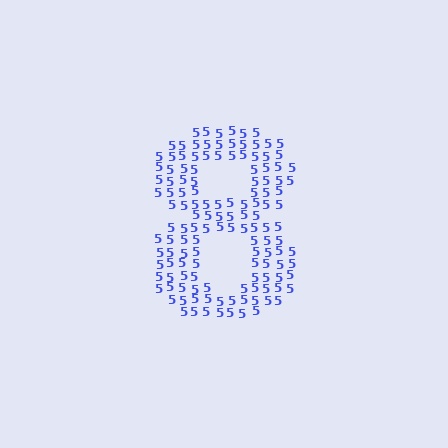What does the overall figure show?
The overall figure shows the digit 8.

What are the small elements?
The small elements are digit 5's.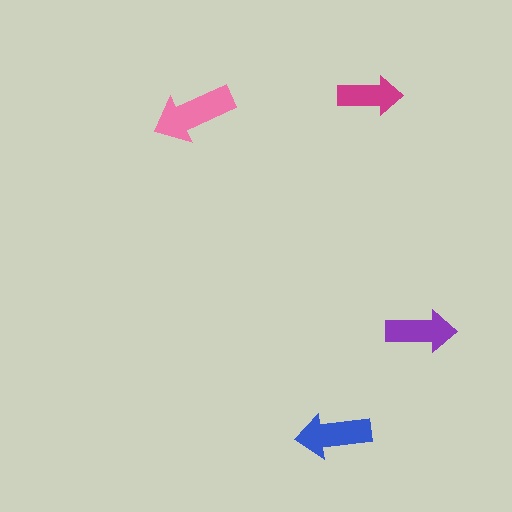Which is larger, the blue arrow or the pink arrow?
The pink one.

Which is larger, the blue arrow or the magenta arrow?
The blue one.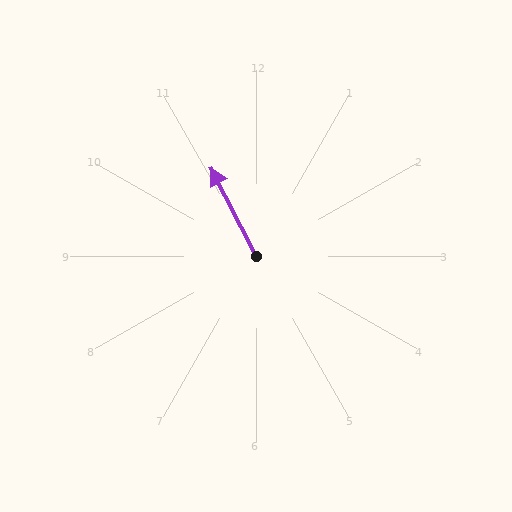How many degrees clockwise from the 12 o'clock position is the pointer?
Approximately 333 degrees.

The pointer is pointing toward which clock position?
Roughly 11 o'clock.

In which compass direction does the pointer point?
Northwest.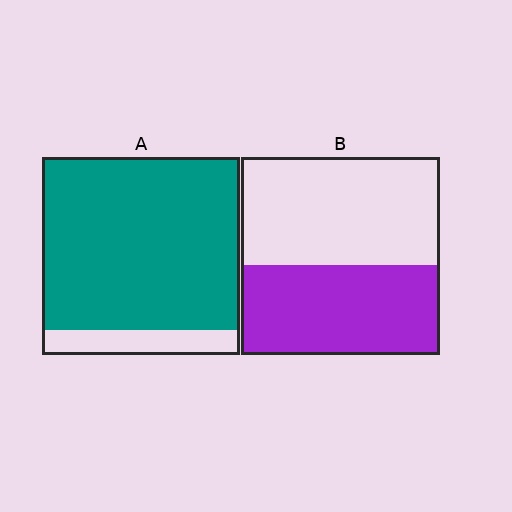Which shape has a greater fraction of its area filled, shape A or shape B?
Shape A.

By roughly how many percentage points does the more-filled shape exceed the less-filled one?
By roughly 40 percentage points (A over B).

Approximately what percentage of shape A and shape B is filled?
A is approximately 85% and B is approximately 45%.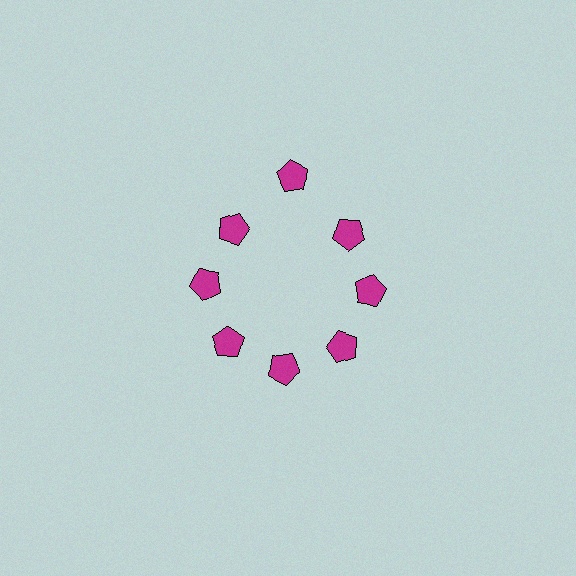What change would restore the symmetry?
The symmetry would be restored by moving it inward, back onto the ring so that all 8 pentagons sit at equal angles and equal distance from the center.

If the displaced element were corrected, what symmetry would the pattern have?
It would have 8-fold rotational symmetry — the pattern would map onto itself every 45 degrees.